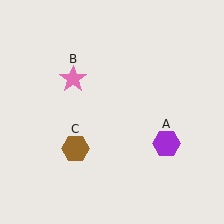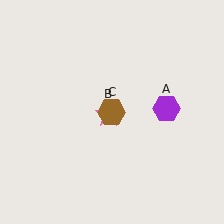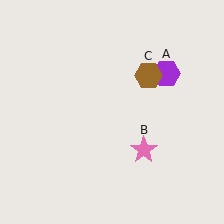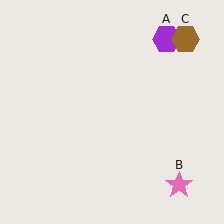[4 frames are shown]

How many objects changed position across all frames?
3 objects changed position: purple hexagon (object A), pink star (object B), brown hexagon (object C).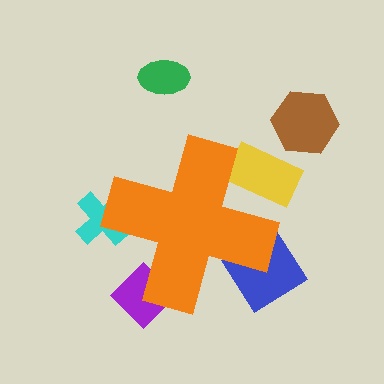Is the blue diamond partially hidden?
Yes, the blue diamond is partially hidden behind the orange cross.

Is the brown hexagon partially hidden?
No, the brown hexagon is fully visible.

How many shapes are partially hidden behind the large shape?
4 shapes are partially hidden.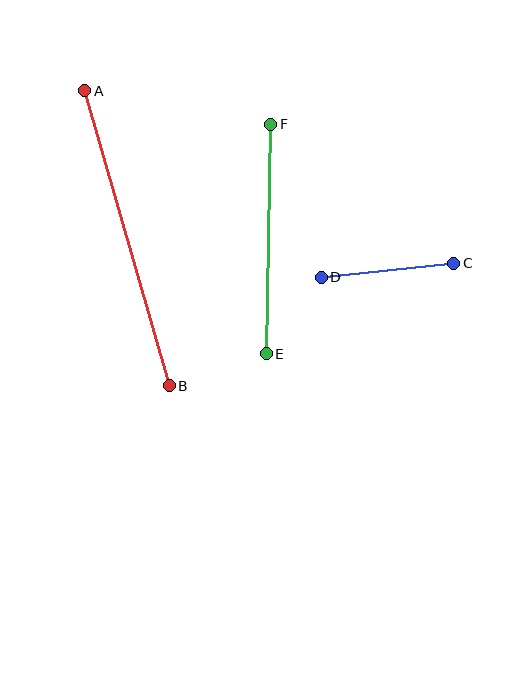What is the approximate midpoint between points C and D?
The midpoint is at approximately (388, 270) pixels.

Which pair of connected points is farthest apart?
Points A and B are farthest apart.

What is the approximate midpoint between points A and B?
The midpoint is at approximately (127, 238) pixels.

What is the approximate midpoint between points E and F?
The midpoint is at approximately (269, 239) pixels.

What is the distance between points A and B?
The distance is approximately 307 pixels.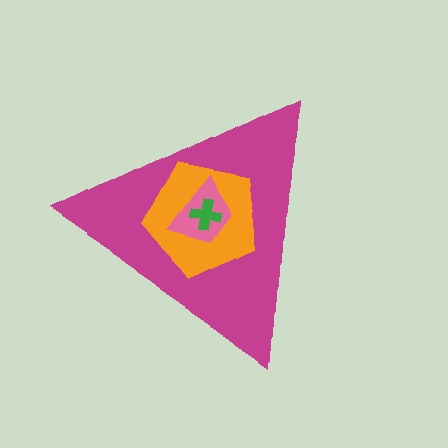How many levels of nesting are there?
4.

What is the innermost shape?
The green cross.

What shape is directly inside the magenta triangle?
The orange pentagon.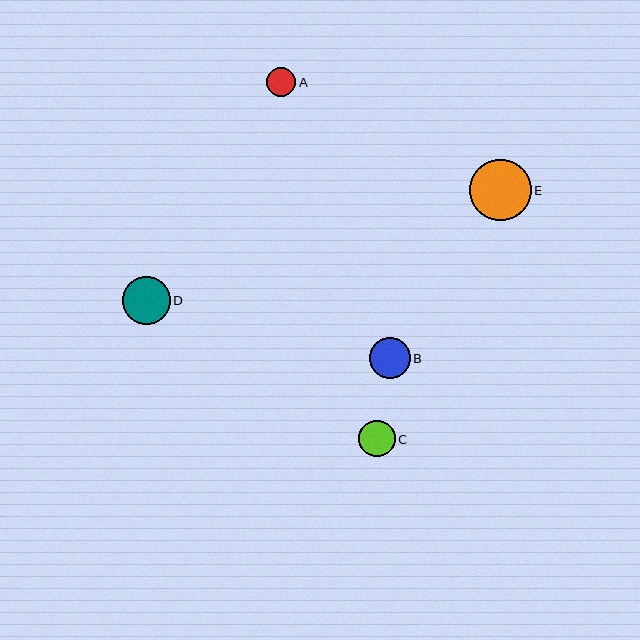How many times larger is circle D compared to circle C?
Circle D is approximately 1.3 times the size of circle C.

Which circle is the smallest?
Circle A is the smallest with a size of approximately 29 pixels.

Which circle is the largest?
Circle E is the largest with a size of approximately 62 pixels.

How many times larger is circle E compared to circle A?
Circle E is approximately 2.1 times the size of circle A.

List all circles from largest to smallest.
From largest to smallest: E, D, B, C, A.